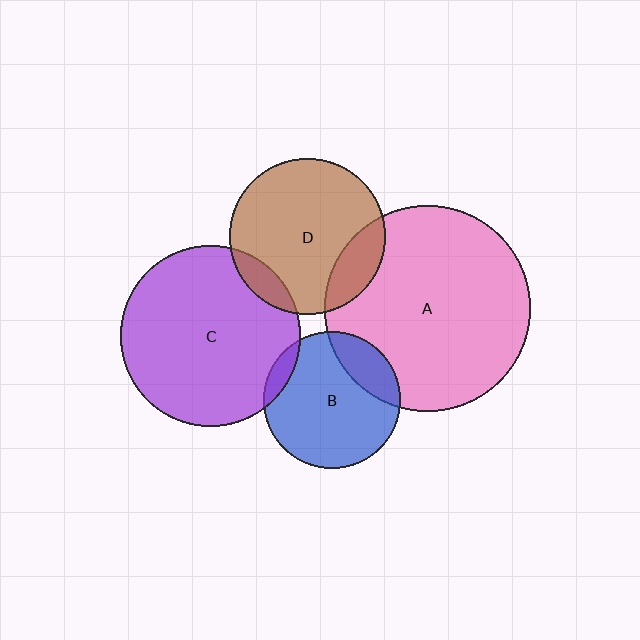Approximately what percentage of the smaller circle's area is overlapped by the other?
Approximately 20%.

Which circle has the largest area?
Circle A (pink).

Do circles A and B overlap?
Yes.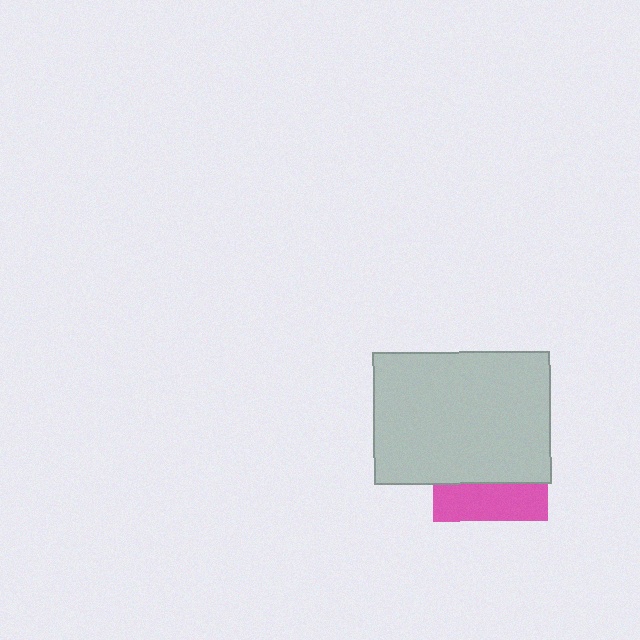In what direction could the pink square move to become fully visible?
The pink square could move down. That would shift it out from behind the light gray rectangle entirely.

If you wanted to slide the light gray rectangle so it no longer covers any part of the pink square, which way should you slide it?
Slide it up — that is the most direct way to separate the two shapes.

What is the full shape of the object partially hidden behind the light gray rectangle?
The partially hidden object is a pink square.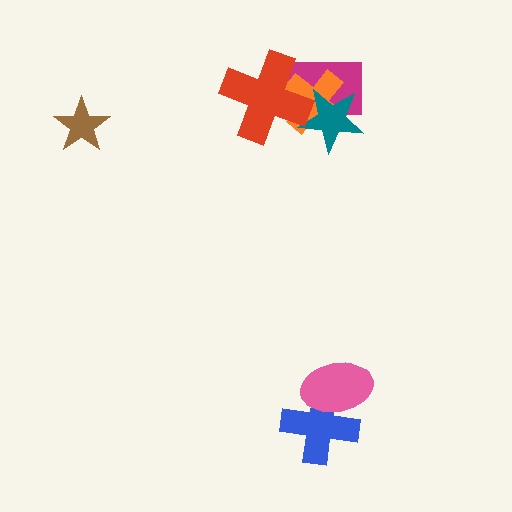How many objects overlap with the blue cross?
1 object overlaps with the blue cross.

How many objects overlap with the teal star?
3 objects overlap with the teal star.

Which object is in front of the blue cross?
The pink ellipse is in front of the blue cross.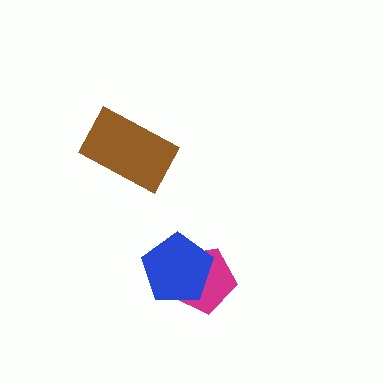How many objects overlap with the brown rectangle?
0 objects overlap with the brown rectangle.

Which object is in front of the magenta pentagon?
The blue pentagon is in front of the magenta pentagon.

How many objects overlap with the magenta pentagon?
1 object overlaps with the magenta pentagon.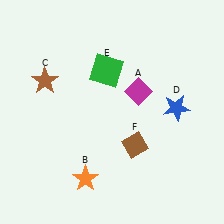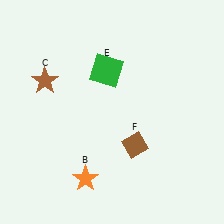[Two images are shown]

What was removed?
The magenta diamond (A), the blue star (D) were removed in Image 2.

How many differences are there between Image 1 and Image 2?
There are 2 differences between the two images.